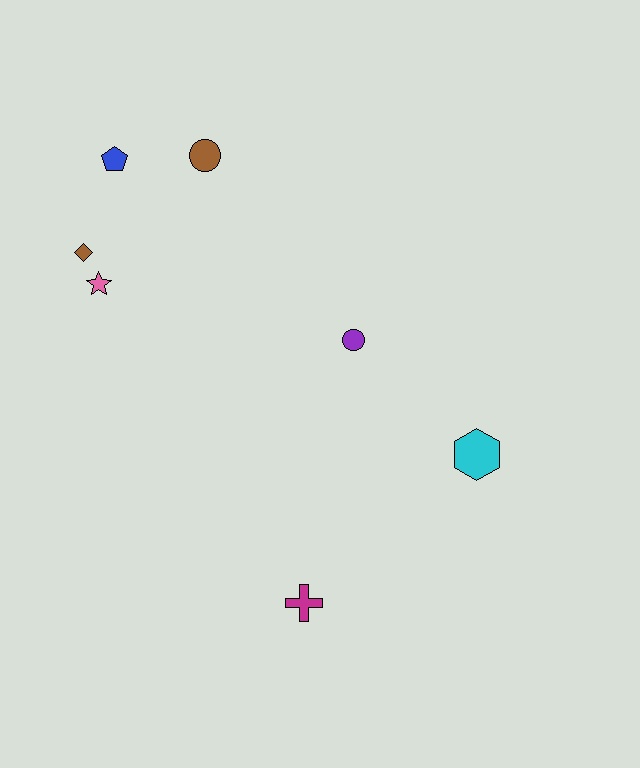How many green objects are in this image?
There are no green objects.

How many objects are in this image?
There are 7 objects.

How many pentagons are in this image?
There is 1 pentagon.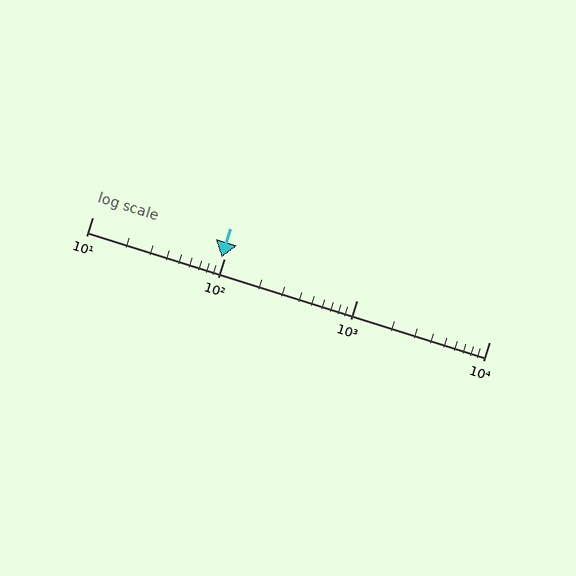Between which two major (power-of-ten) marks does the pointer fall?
The pointer is between 10 and 100.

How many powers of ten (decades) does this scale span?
The scale spans 3 decades, from 10 to 10000.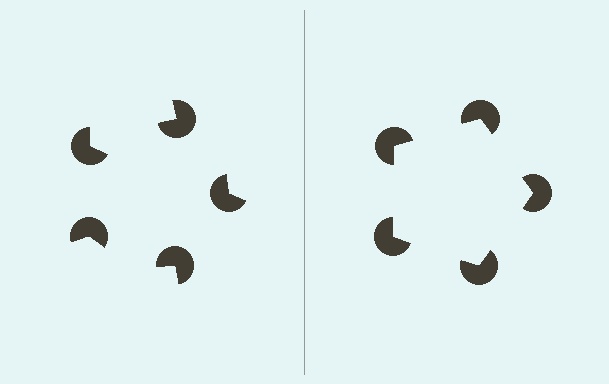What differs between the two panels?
The pac-man discs are positioned identically on both sides; only the wedge orientations differ. On the right they align to a pentagon; on the left they are misaligned.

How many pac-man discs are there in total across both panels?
10 — 5 on each side.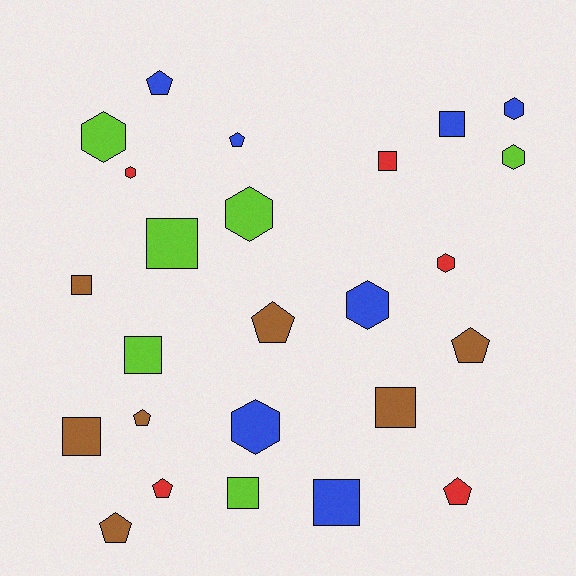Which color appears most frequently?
Brown, with 7 objects.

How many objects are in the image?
There are 25 objects.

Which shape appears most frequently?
Square, with 9 objects.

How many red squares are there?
There is 1 red square.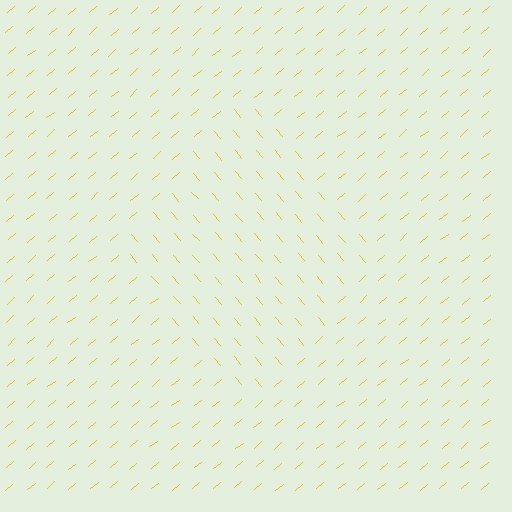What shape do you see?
I see a diamond.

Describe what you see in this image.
The image is filled with small yellow line segments. A diamond region in the image has lines oriented differently from the surrounding lines, creating a visible texture boundary.